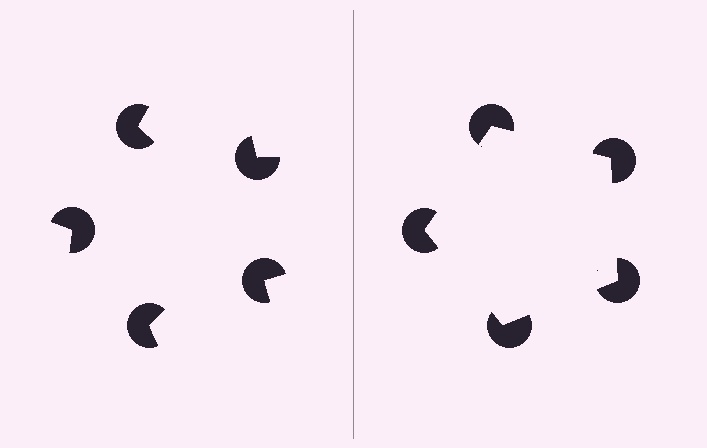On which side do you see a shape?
An illusory pentagon appears on the right side. On the left side the wedge cuts are rotated, so no coherent shape forms.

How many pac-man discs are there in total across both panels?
10 — 5 on each side.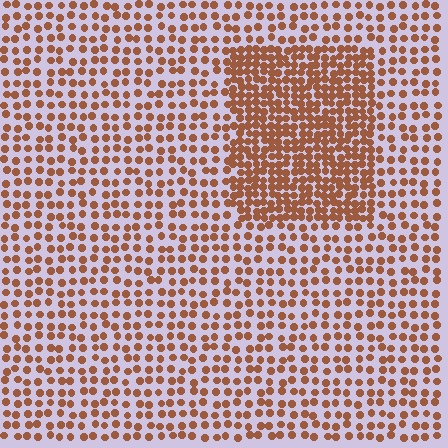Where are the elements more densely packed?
The elements are more densely packed inside the rectangle boundary.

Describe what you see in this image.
The image contains small brown elements arranged at two different densities. A rectangle-shaped region is visible where the elements are more densely packed than the surrounding area.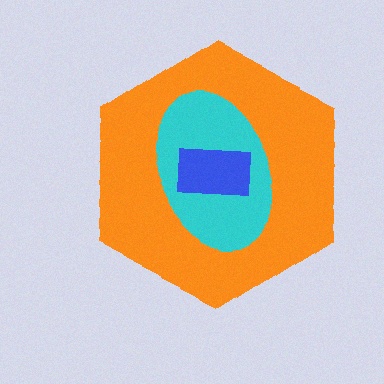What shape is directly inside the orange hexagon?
The cyan ellipse.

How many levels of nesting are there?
3.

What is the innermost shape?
The blue rectangle.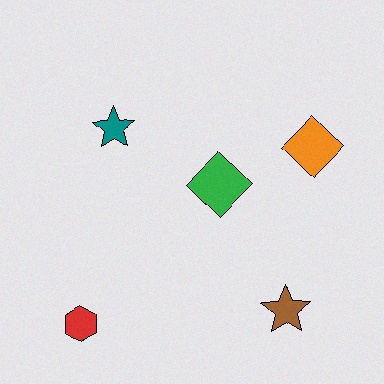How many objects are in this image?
There are 5 objects.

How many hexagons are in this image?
There is 1 hexagon.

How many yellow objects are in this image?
There are no yellow objects.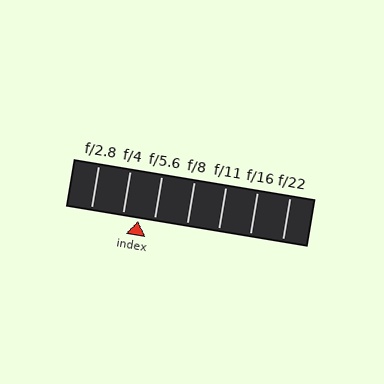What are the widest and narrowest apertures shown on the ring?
The widest aperture shown is f/2.8 and the narrowest is f/22.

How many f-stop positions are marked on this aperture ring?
There are 7 f-stop positions marked.